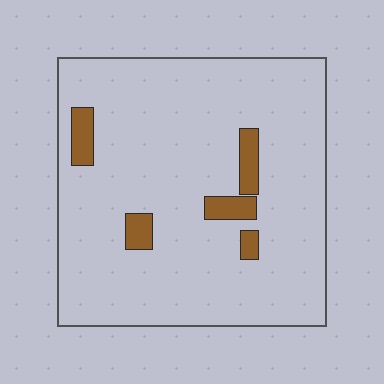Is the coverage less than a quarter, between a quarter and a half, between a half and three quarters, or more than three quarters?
Less than a quarter.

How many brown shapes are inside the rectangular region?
5.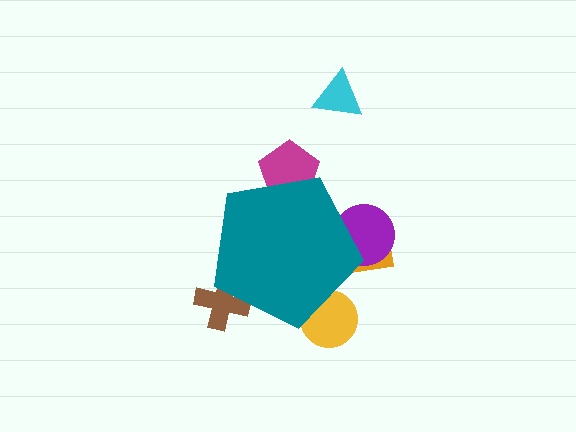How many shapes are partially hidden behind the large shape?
5 shapes are partially hidden.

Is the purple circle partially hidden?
Yes, the purple circle is partially hidden behind the teal pentagon.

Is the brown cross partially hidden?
Yes, the brown cross is partially hidden behind the teal pentagon.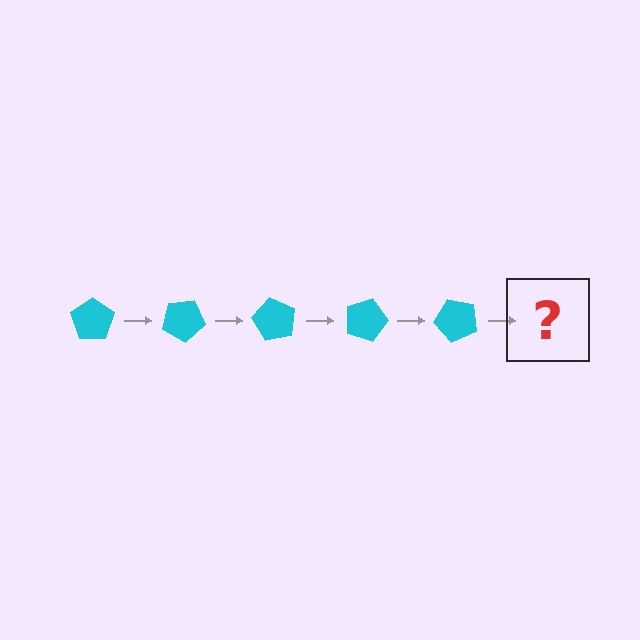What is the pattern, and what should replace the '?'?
The pattern is that the pentagon rotates 30 degrees each step. The '?' should be a cyan pentagon rotated 150 degrees.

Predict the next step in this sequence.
The next step is a cyan pentagon rotated 150 degrees.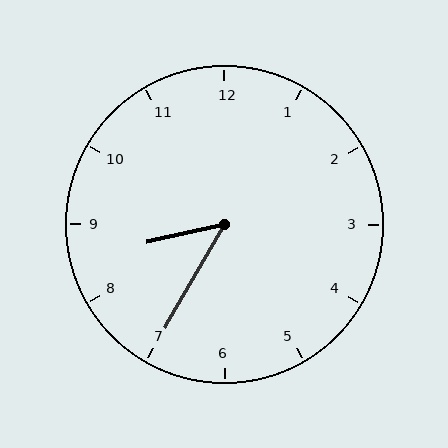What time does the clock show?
8:35.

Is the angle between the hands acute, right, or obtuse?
It is acute.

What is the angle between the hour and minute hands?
Approximately 48 degrees.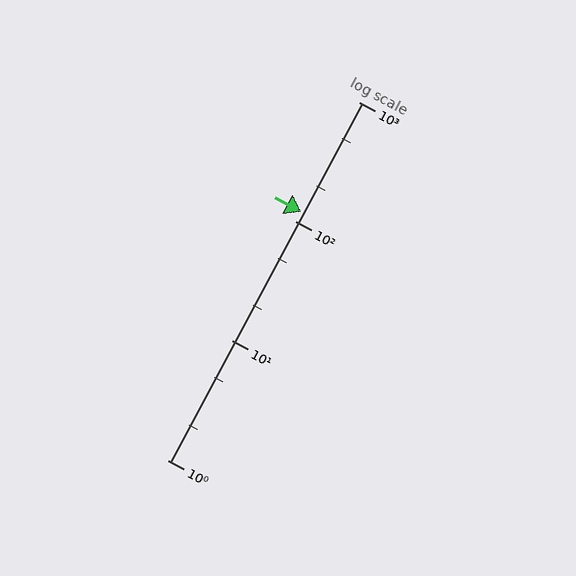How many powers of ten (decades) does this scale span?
The scale spans 3 decades, from 1 to 1000.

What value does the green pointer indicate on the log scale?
The pointer indicates approximately 120.